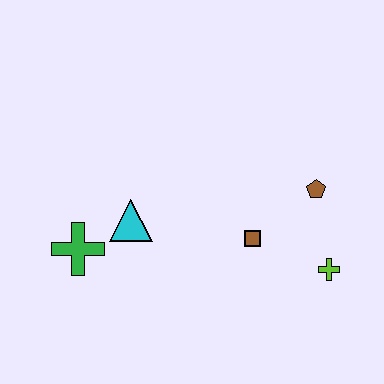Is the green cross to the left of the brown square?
Yes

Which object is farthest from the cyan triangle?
The lime cross is farthest from the cyan triangle.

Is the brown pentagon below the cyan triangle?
No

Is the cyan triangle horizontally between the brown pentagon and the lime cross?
No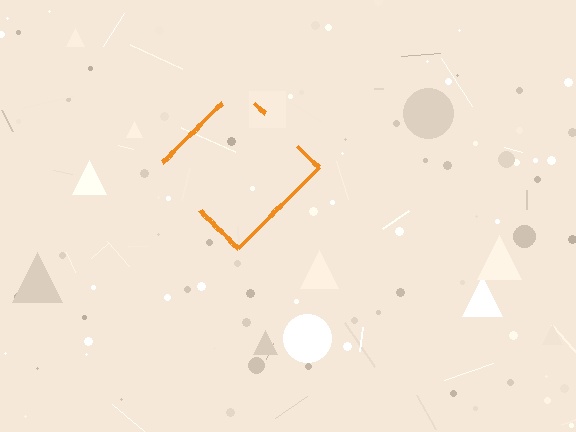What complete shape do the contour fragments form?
The contour fragments form a diamond.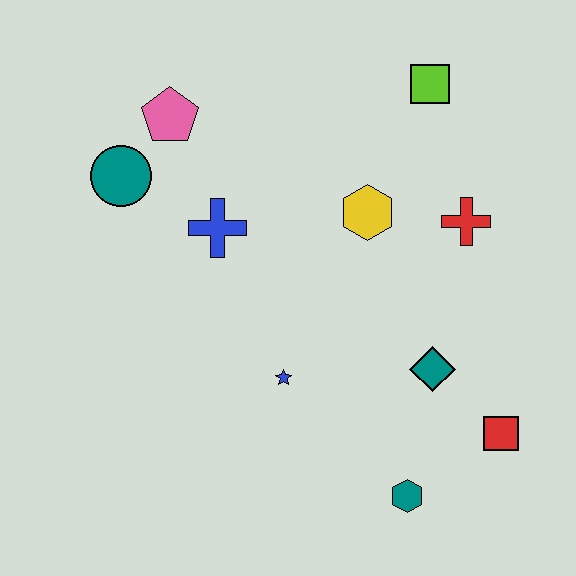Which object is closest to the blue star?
The teal diamond is closest to the blue star.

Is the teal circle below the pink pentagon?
Yes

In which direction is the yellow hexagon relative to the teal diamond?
The yellow hexagon is above the teal diamond.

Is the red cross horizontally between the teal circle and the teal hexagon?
No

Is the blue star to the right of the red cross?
No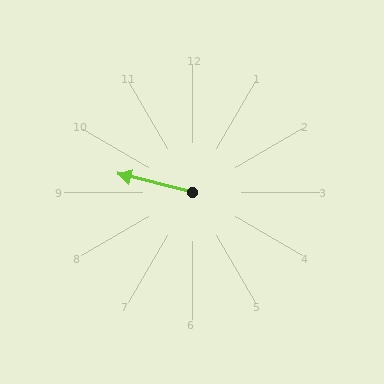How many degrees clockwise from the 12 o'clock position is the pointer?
Approximately 284 degrees.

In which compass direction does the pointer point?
West.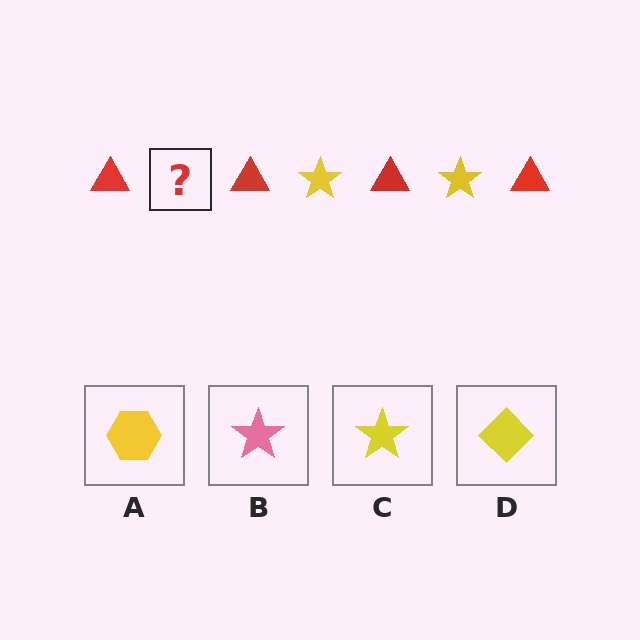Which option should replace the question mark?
Option C.